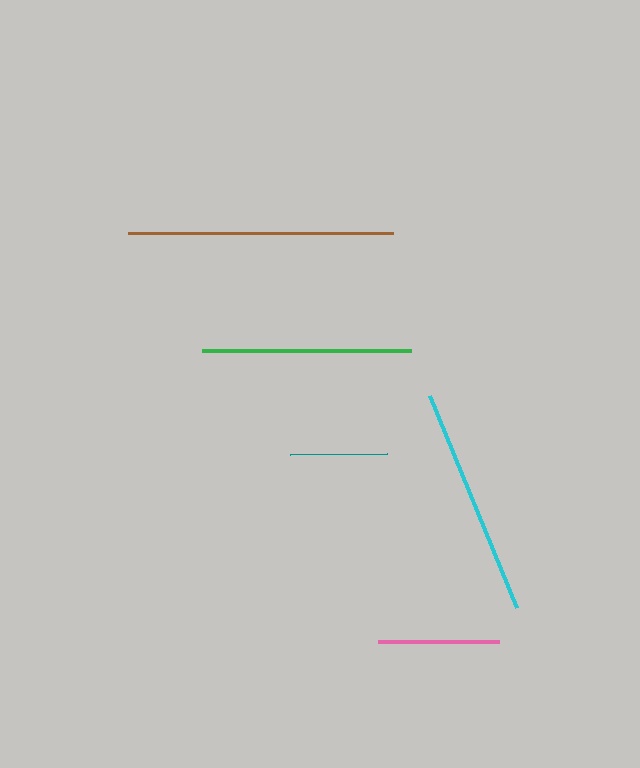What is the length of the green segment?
The green segment is approximately 209 pixels long.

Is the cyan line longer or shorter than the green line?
The cyan line is longer than the green line.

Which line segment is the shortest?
The teal line is the shortest at approximately 98 pixels.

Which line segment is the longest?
The brown line is the longest at approximately 265 pixels.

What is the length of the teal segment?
The teal segment is approximately 98 pixels long.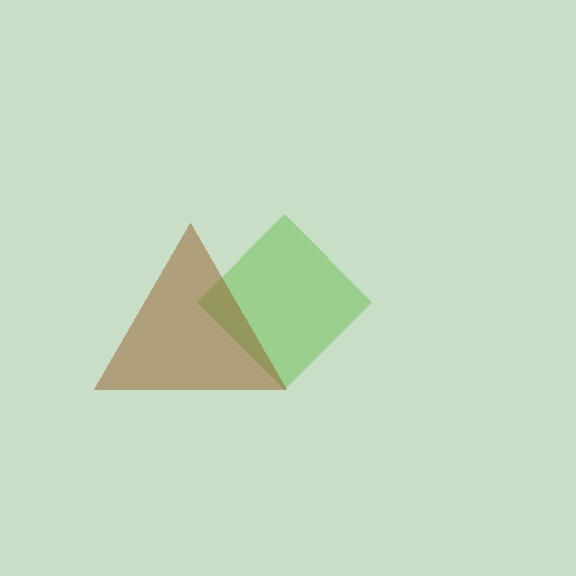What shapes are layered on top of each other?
The layered shapes are: a lime diamond, a brown triangle.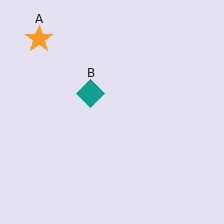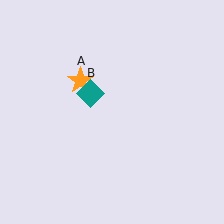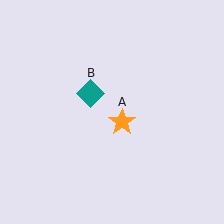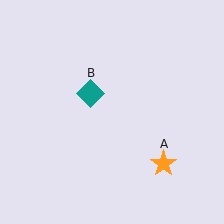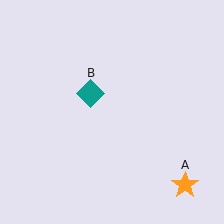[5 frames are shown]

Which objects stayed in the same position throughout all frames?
Teal diamond (object B) remained stationary.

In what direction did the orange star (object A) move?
The orange star (object A) moved down and to the right.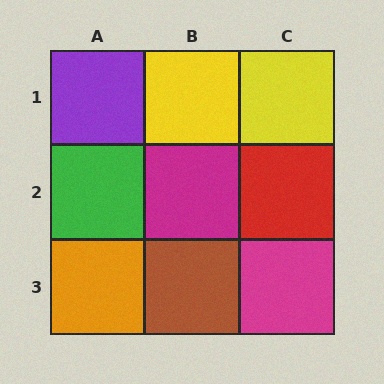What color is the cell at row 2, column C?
Red.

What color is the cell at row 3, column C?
Magenta.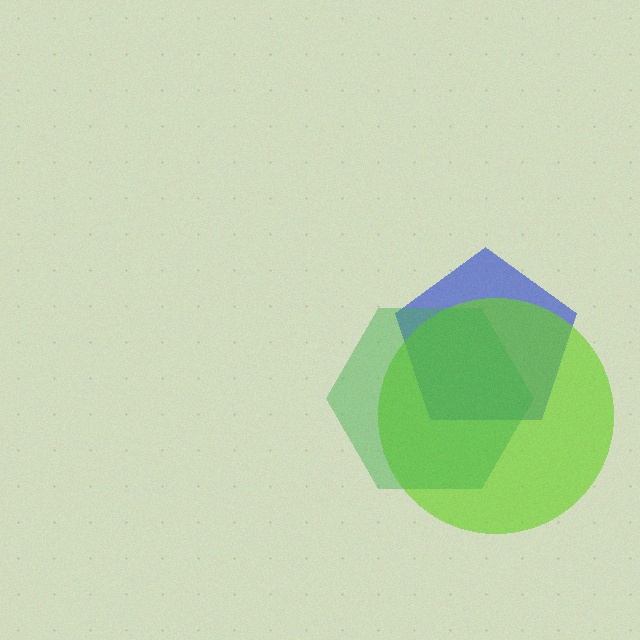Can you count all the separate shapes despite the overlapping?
Yes, there are 3 separate shapes.